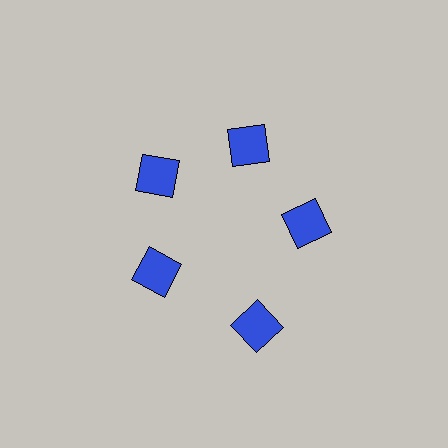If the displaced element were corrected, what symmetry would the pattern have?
It would have 5-fold rotational symmetry — the pattern would map onto itself every 72 degrees.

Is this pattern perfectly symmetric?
No. The 5 blue squares are arranged in a ring, but one element near the 5 o'clock position is pushed outward from the center, breaking the 5-fold rotational symmetry.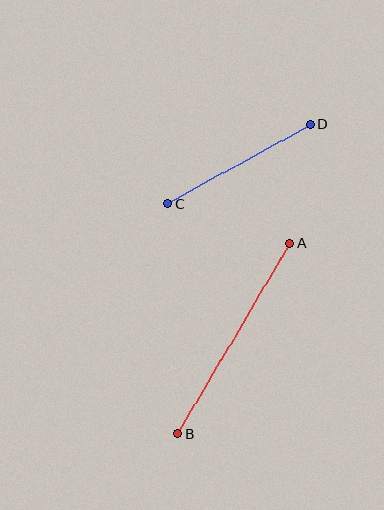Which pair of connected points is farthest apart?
Points A and B are farthest apart.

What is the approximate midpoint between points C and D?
The midpoint is at approximately (239, 164) pixels.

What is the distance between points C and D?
The distance is approximately 163 pixels.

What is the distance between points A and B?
The distance is approximately 221 pixels.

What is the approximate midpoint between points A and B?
The midpoint is at approximately (234, 338) pixels.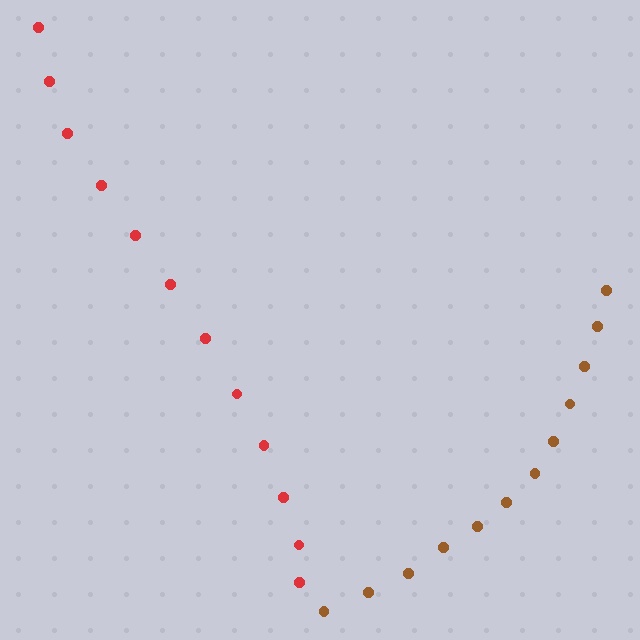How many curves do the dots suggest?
There are 2 distinct paths.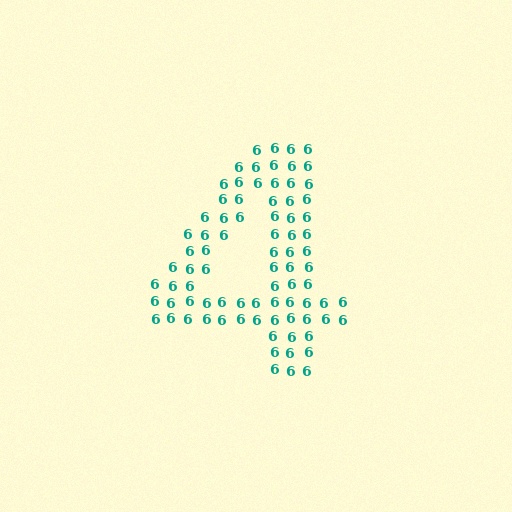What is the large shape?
The large shape is the digit 4.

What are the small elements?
The small elements are digit 6's.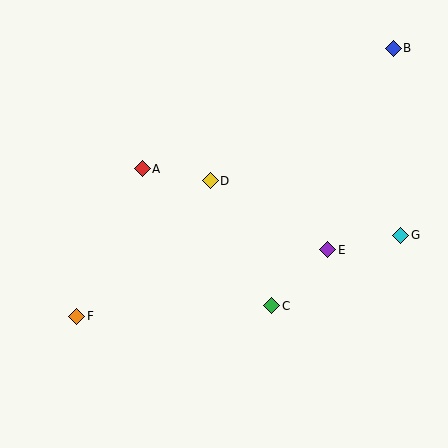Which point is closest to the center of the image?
Point D at (210, 181) is closest to the center.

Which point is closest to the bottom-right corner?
Point G is closest to the bottom-right corner.